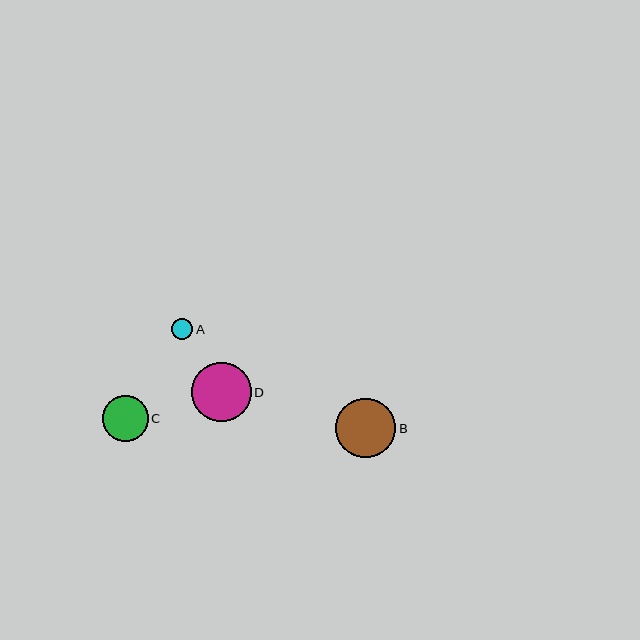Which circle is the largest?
Circle D is the largest with a size of approximately 60 pixels.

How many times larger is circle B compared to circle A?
Circle B is approximately 2.8 times the size of circle A.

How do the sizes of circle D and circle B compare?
Circle D and circle B are approximately the same size.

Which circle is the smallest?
Circle A is the smallest with a size of approximately 21 pixels.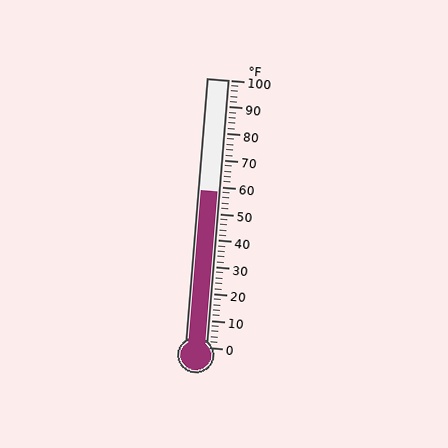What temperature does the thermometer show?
The thermometer shows approximately 58°F.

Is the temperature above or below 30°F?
The temperature is above 30°F.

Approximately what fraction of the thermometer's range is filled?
The thermometer is filled to approximately 60% of its range.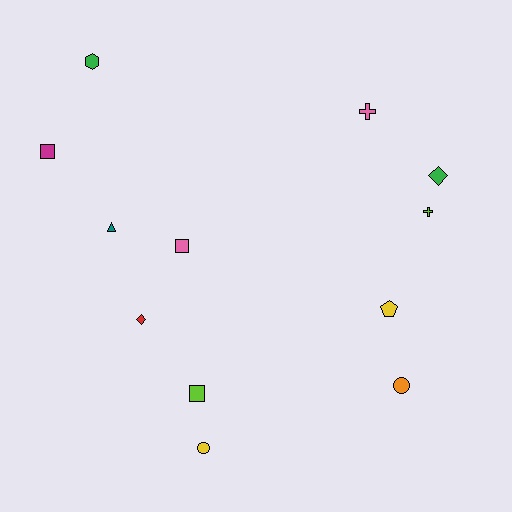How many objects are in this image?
There are 12 objects.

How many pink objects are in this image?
There are 2 pink objects.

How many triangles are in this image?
There is 1 triangle.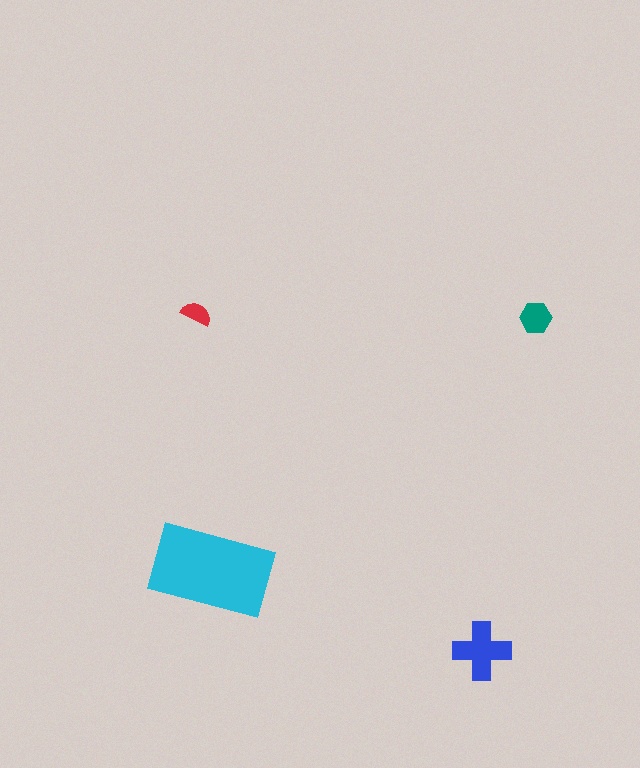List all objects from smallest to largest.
The red semicircle, the teal hexagon, the blue cross, the cyan rectangle.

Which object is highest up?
The red semicircle is topmost.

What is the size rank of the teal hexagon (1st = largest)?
3rd.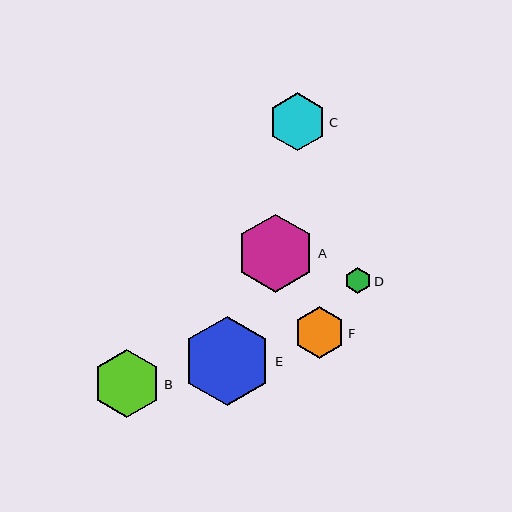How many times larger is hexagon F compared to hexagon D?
Hexagon F is approximately 2.0 times the size of hexagon D.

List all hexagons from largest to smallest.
From largest to smallest: E, A, B, C, F, D.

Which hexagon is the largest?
Hexagon E is the largest with a size of approximately 89 pixels.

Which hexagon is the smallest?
Hexagon D is the smallest with a size of approximately 26 pixels.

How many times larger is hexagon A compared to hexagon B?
Hexagon A is approximately 1.2 times the size of hexagon B.